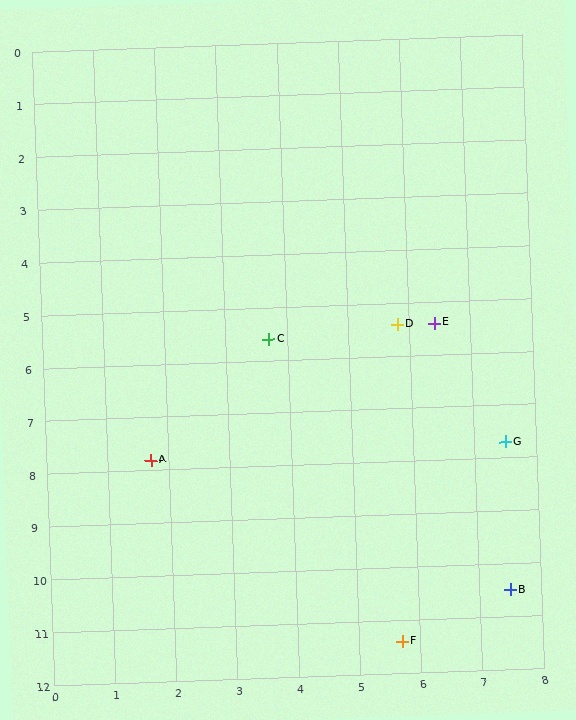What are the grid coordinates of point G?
Point G is at approximately (7.5, 7.7).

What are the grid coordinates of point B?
Point B is at approximately (7.5, 10.5).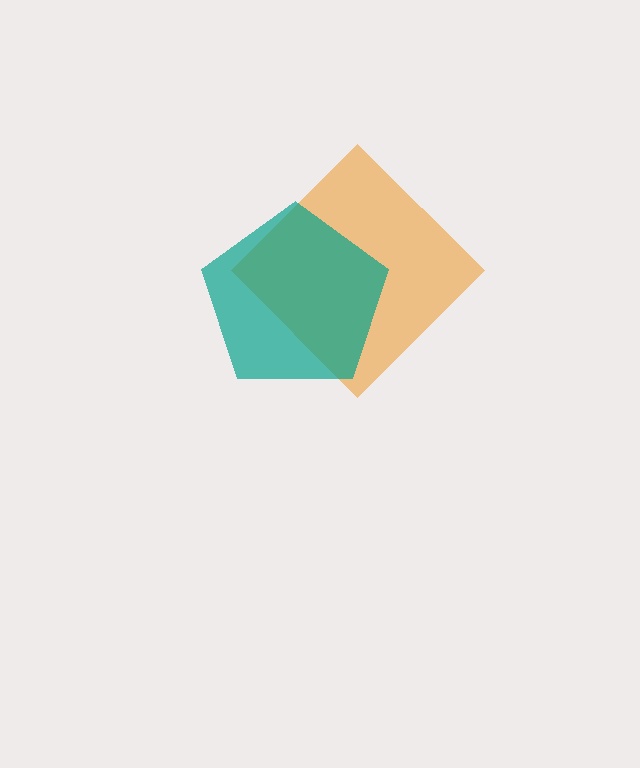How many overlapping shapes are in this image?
There are 2 overlapping shapes in the image.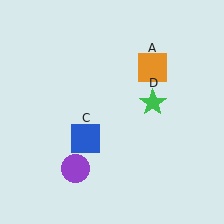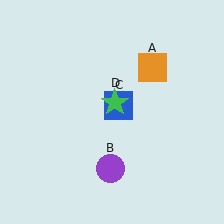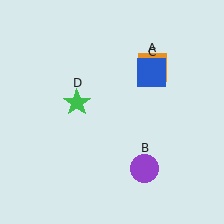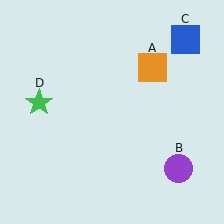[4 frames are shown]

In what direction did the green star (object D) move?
The green star (object D) moved left.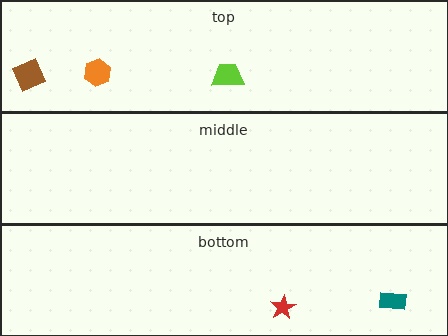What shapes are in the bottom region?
The red star, the teal rectangle.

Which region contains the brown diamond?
The top region.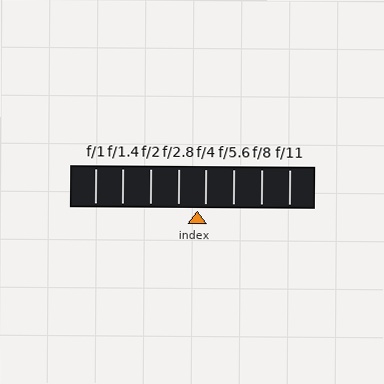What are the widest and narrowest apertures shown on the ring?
The widest aperture shown is f/1 and the narrowest is f/11.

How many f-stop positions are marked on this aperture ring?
There are 8 f-stop positions marked.